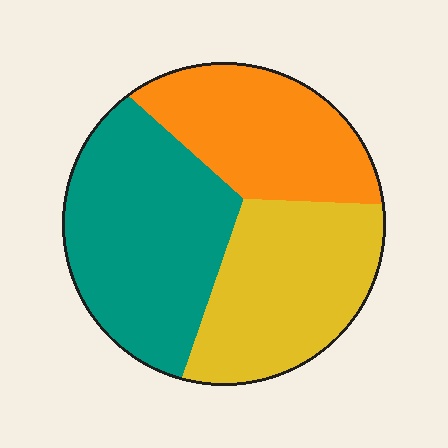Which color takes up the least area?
Orange, at roughly 30%.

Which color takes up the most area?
Teal, at roughly 40%.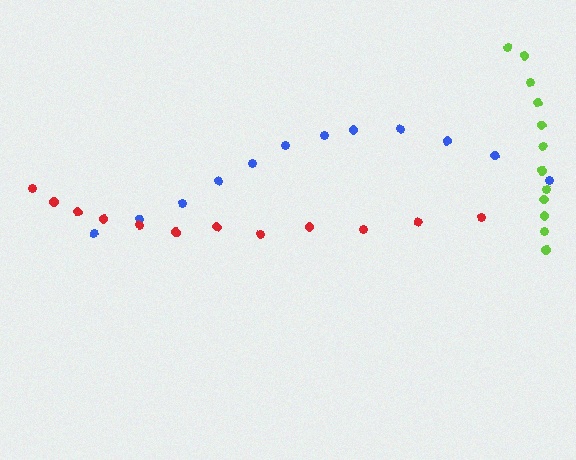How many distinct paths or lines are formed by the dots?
There are 3 distinct paths.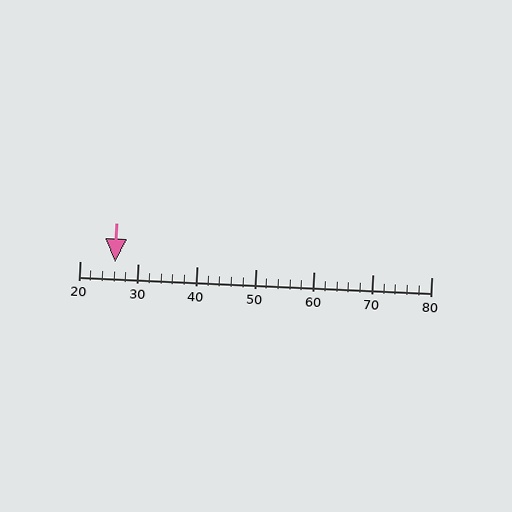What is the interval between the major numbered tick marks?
The major tick marks are spaced 10 units apart.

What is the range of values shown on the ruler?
The ruler shows values from 20 to 80.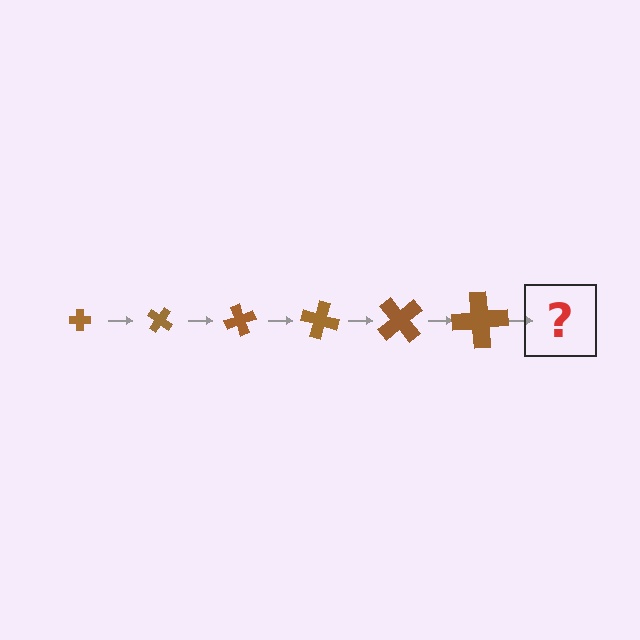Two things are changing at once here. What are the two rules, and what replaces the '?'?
The two rules are that the cross grows larger each step and it rotates 35 degrees each step. The '?' should be a cross, larger than the previous one and rotated 210 degrees from the start.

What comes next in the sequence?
The next element should be a cross, larger than the previous one and rotated 210 degrees from the start.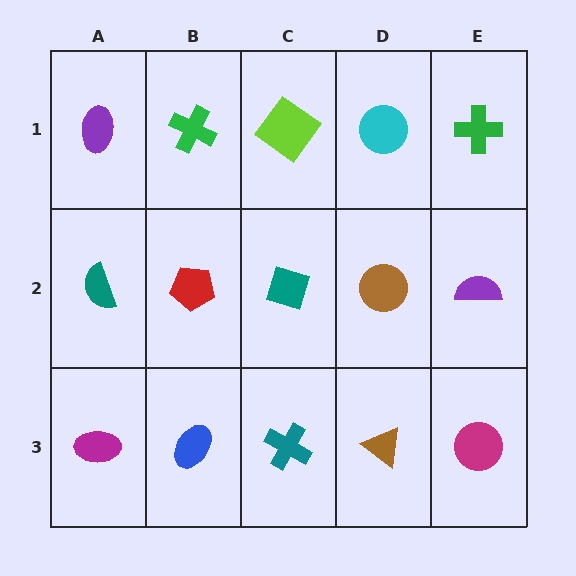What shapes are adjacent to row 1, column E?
A purple semicircle (row 2, column E), a cyan circle (row 1, column D).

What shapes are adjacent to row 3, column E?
A purple semicircle (row 2, column E), a brown triangle (row 3, column D).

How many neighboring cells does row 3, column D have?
3.